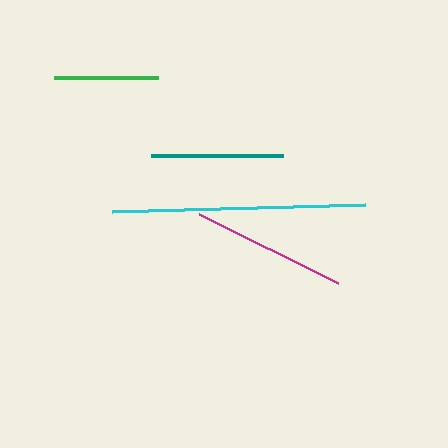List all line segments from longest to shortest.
From longest to shortest: cyan, magenta, teal, green.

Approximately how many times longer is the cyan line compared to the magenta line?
The cyan line is approximately 1.6 times the length of the magenta line.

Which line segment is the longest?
The cyan line is the longest at approximately 253 pixels.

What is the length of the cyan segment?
The cyan segment is approximately 253 pixels long.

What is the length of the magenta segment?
The magenta segment is approximately 155 pixels long.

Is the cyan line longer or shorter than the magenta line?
The cyan line is longer than the magenta line.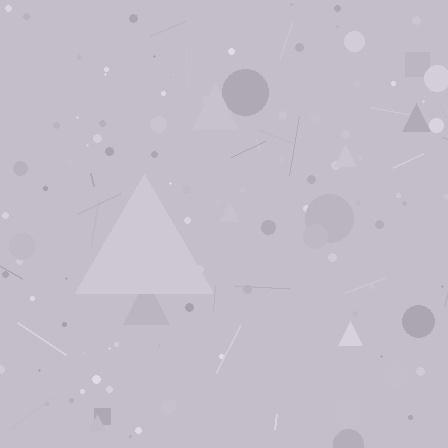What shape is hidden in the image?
A triangle is hidden in the image.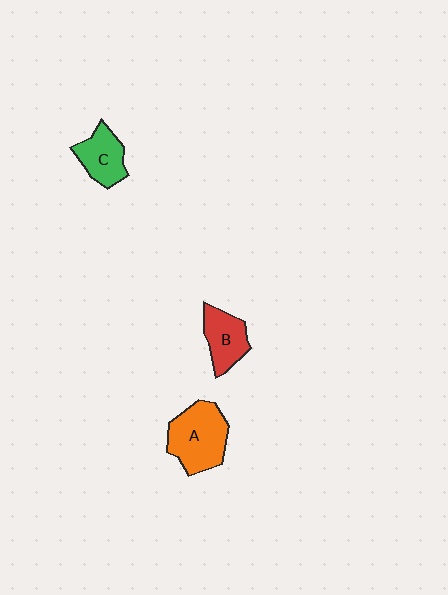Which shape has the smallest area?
Shape C (green).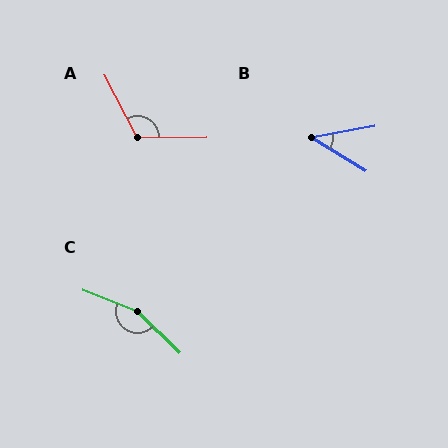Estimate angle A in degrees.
Approximately 117 degrees.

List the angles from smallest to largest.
B (42°), A (117°), C (157°).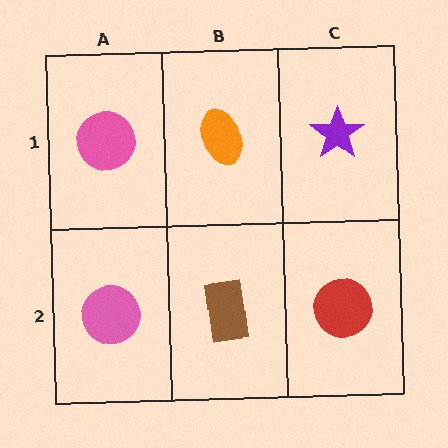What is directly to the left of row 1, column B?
A pink circle.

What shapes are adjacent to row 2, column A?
A pink circle (row 1, column A), a brown rectangle (row 2, column B).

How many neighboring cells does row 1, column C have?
2.